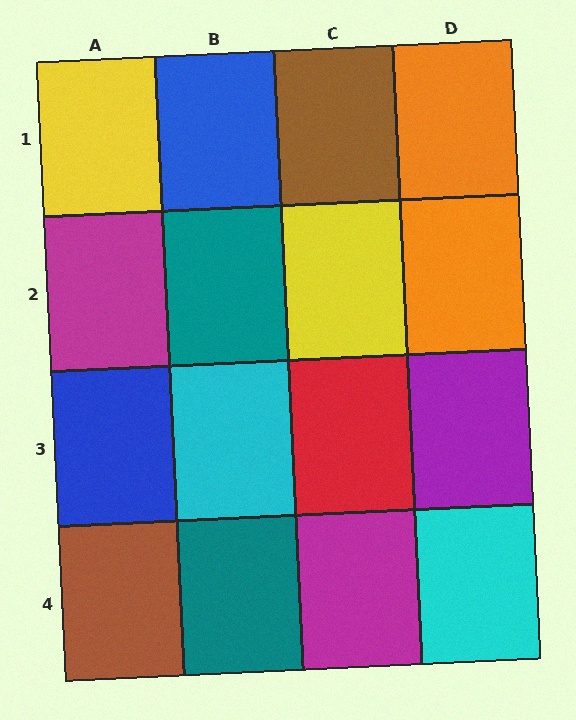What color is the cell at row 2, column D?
Orange.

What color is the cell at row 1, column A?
Yellow.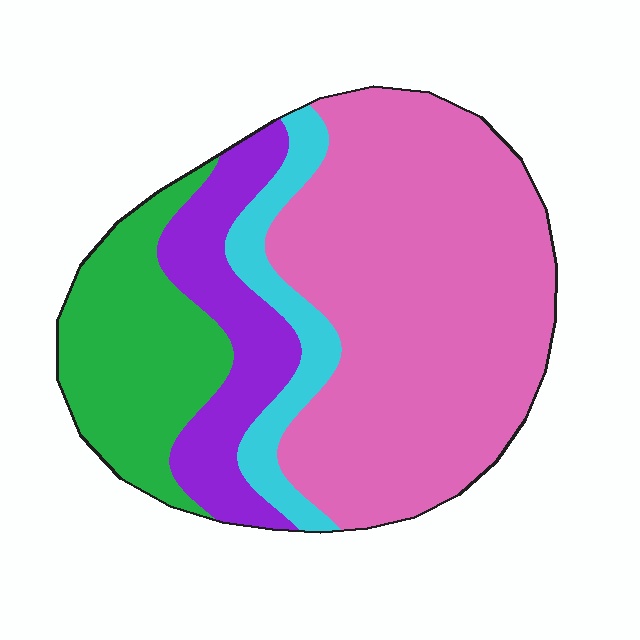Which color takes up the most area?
Pink, at roughly 55%.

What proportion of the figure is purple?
Purple takes up about one sixth (1/6) of the figure.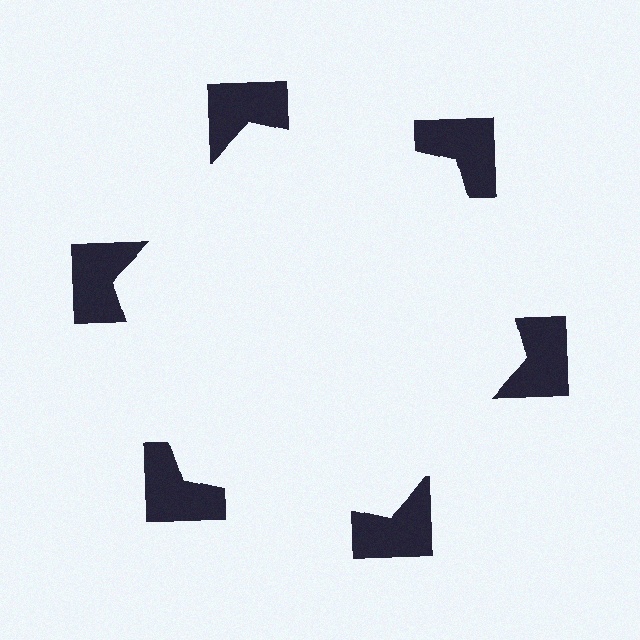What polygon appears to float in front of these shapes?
An illusory hexagon — its edges are inferred from the aligned wedge cuts in the notched squares, not physically drawn.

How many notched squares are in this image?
There are 6 — one at each vertex of the illusory hexagon.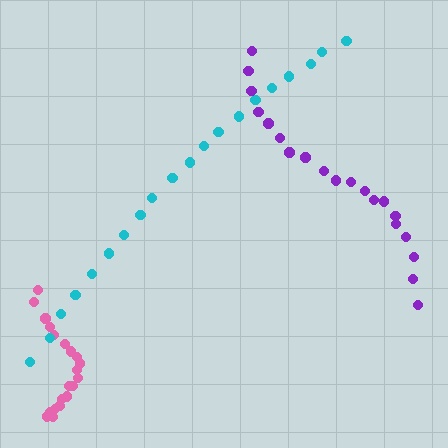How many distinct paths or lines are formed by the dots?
There are 3 distinct paths.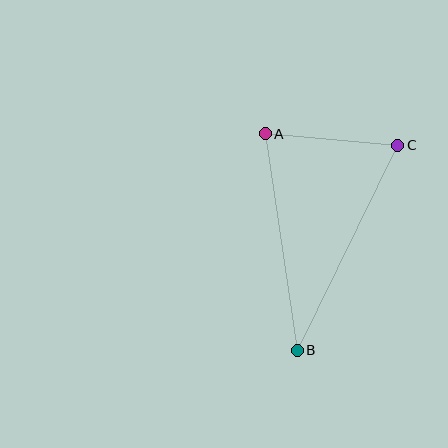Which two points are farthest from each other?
Points B and C are farthest from each other.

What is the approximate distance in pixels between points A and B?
The distance between A and B is approximately 219 pixels.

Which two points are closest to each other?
Points A and C are closest to each other.